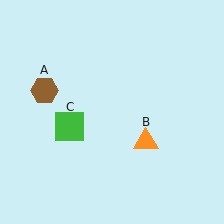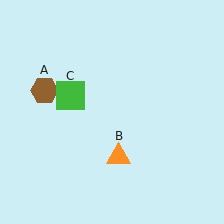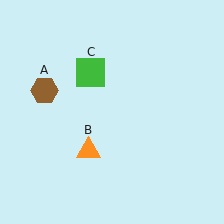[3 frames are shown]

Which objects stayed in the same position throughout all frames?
Brown hexagon (object A) remained stationary.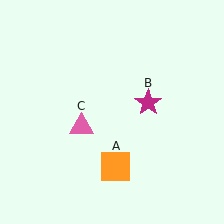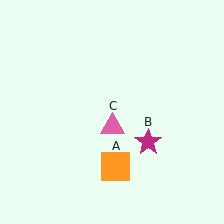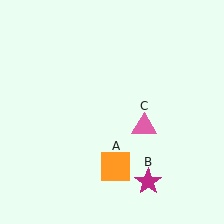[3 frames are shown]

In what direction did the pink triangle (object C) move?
The pink triangle (object C) moved right.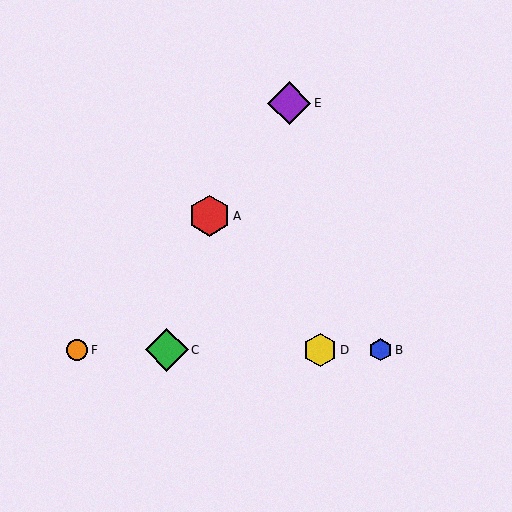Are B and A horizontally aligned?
No, B is at y≈350 and A is at y≈216.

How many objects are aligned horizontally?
4 objects (B, C, D, F) are aligned horizontally.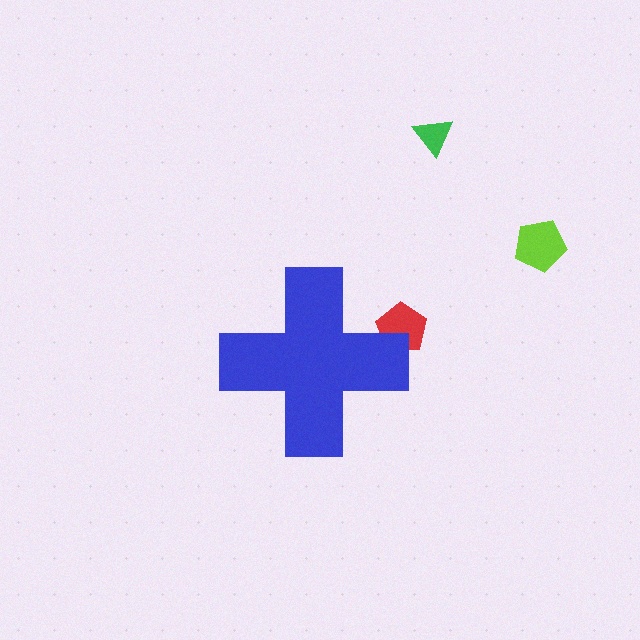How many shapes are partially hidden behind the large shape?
1 shape is partially hidden.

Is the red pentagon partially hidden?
Yes, the red pentagon is partially hidden behind the blue cross.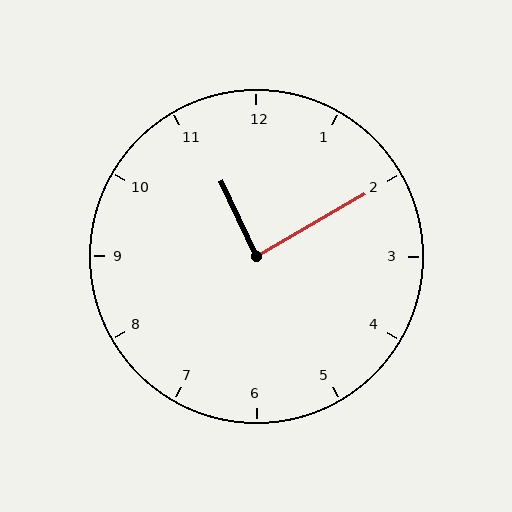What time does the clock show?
11:10.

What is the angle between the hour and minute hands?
Approximately 85 degrees.